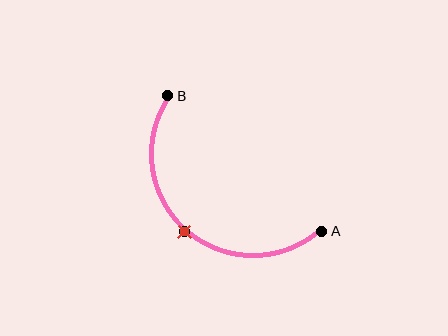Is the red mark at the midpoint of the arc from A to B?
Yes. The red mark lies on the arc at equal arc-length from both A and B — it is the arc midpoint.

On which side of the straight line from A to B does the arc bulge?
The arc bulges below and to the left of the straight line connecting A and B.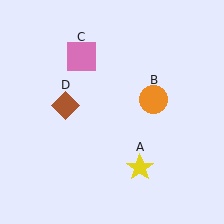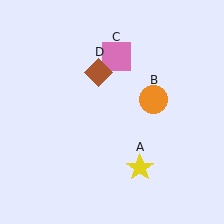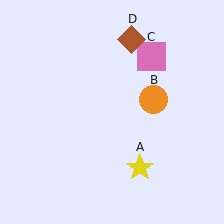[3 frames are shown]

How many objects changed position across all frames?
2 objects changed position: pink square (object C), brown diamond (object D).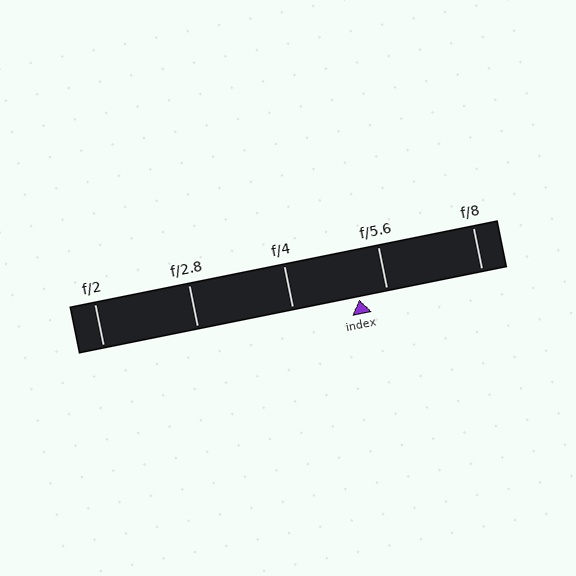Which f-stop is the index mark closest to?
The index mark is closest to f/5.6.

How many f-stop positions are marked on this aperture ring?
There are 5 f-stop positions marked.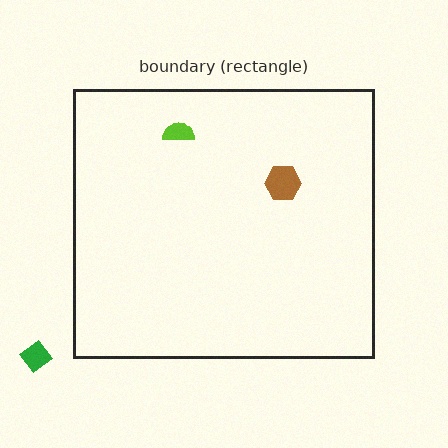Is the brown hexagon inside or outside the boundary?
Inside.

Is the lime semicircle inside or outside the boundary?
Inside.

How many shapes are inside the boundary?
2 inside, 1 outside.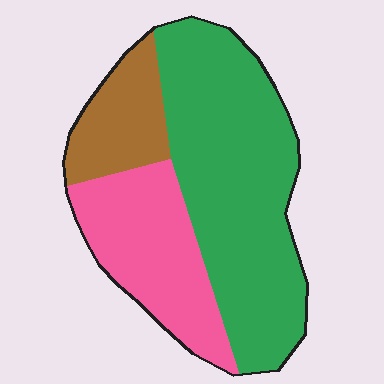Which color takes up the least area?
Brown, at roughly 15%.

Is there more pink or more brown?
Pink.